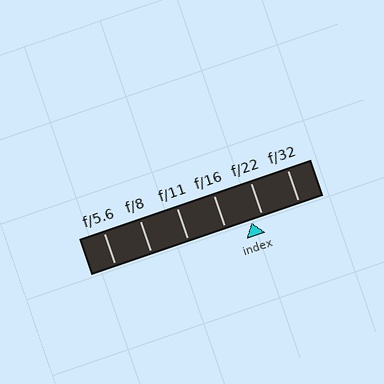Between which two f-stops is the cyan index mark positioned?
The index mark is between f/16 and f/22.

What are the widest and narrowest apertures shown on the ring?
The widest aperture shown is f/5.6 and the narrowest is f/32.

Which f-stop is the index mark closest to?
The index mark is closest to f/22.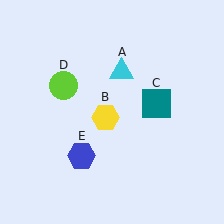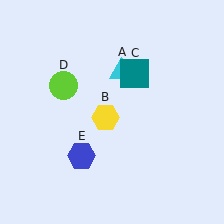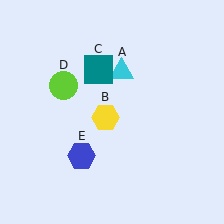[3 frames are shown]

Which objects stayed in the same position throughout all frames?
Cyan triangle (object A) and yellow hexagon (object B) and lime circle (object D) and blue hexagon (object E) remained stationary.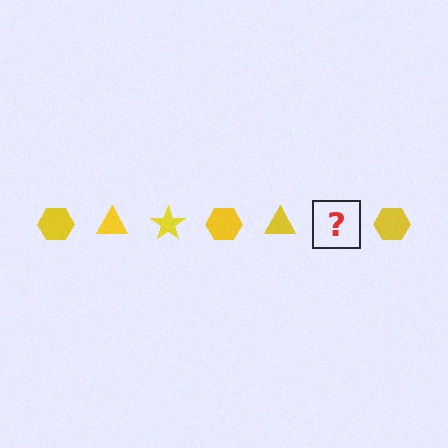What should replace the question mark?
The question mark should be replaced with a yellow star.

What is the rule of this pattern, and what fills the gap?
The rule is that the pattern cycles through hexagon, triangle, star shapes in yellow. The gap should be filled with a yellow star.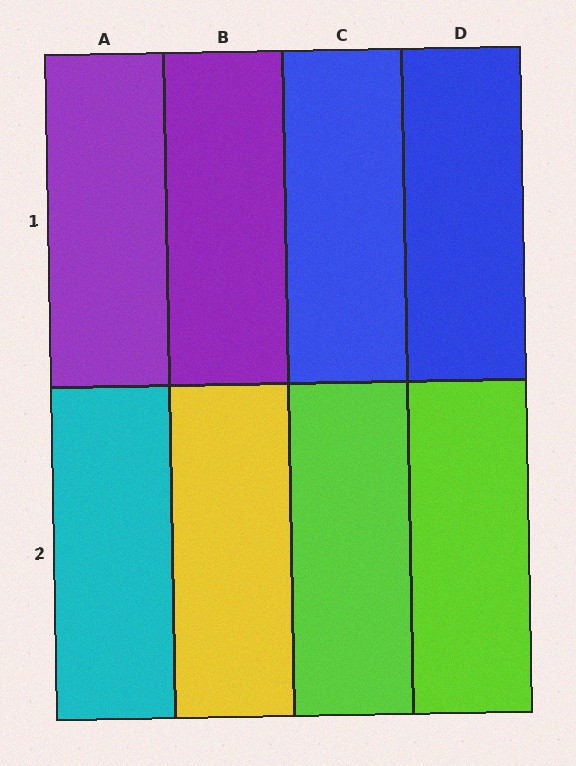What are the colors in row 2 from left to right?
Cyan, yellow, lime, lime.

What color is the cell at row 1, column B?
Purple.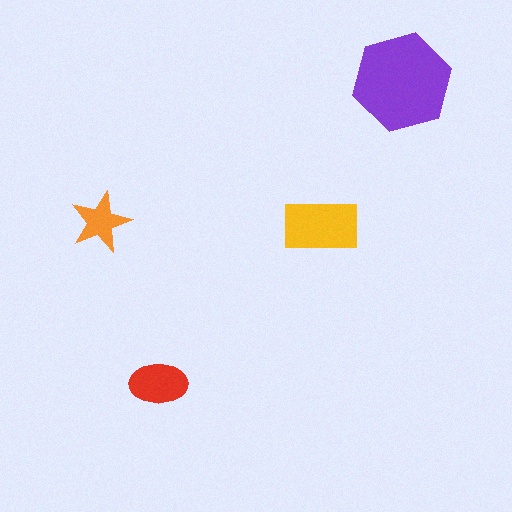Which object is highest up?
The purple hexagon is topmost.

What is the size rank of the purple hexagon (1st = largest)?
1st.